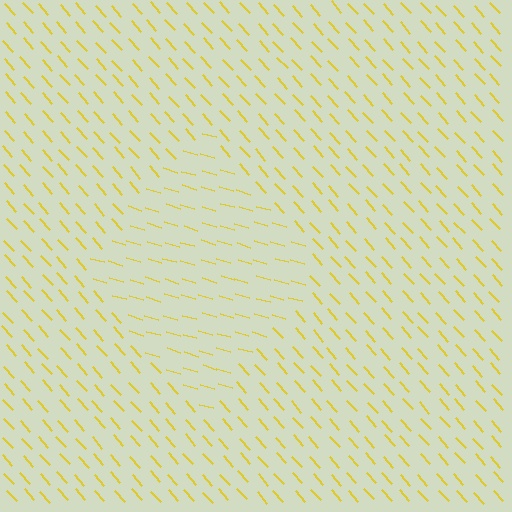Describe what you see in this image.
The image is filled with small yellow line segments. A diamond region in the image has lines oriented differently from the surrounding lines, creating a visible texture boundary.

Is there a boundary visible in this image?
Yes, there is a texture boundary formed by a change in line orientation.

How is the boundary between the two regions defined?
The boundary is defined purely by a change in line orientation (approximately 32 degrees difference). All lines are the same color and thickness.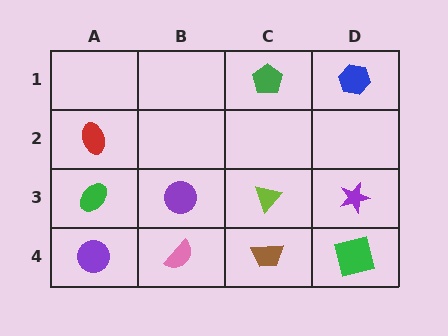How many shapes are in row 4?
4 shapes.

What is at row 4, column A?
A purple circle.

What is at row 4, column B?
A pink semicircle.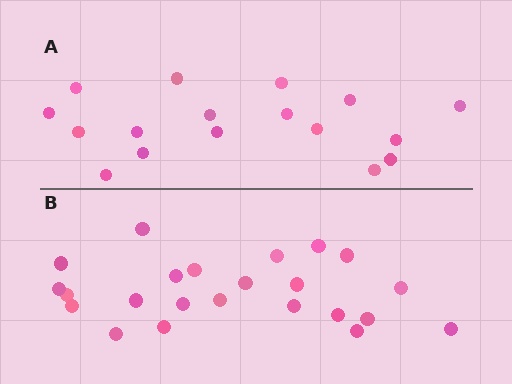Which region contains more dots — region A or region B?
Region B (the bottom region) has more dots.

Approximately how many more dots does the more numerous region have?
Region B has about 6 more dots than region A.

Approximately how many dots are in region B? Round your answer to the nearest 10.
About 20 dots. (The exact count is 23, which rounds to 20.)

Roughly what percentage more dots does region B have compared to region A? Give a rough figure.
About 35% more.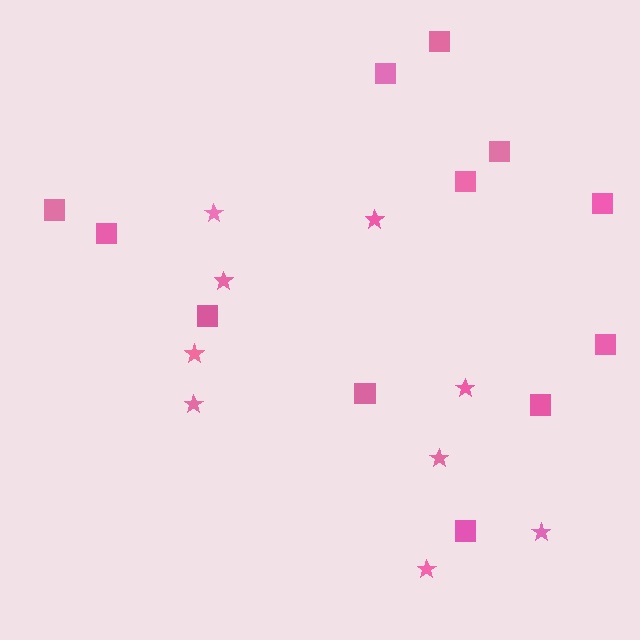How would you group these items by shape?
There are 2 groups: one group of squares (12) and one group of stars (9).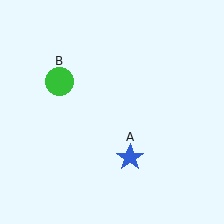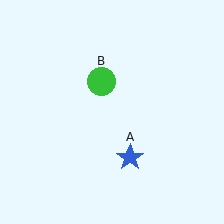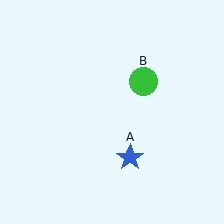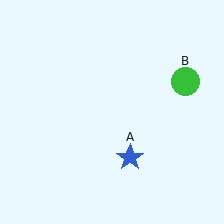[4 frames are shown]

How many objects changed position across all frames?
1 object changed position: green circle (object B).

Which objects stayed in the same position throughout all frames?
Blue star (object A) remained stationary.